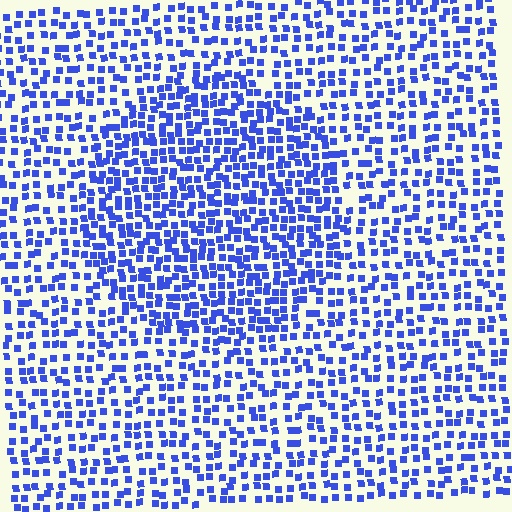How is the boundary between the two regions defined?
The boundary is defined by a change in element density (approximately 1.6x ratio). All elements are the same color, size, and shape.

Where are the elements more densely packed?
The elements are more densely packed inside the circle boundary.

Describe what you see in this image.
The image contains small blue elements arranged at two different densities. A circle-shaped region is visible where the elements are more densely packed than the surrounding area.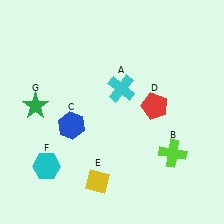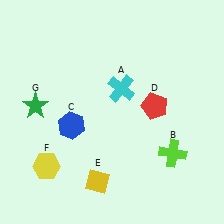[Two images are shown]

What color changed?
The hexagon (F) changed from cyan in Image 1 to yellow in Image 2.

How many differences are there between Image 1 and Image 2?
There is 1 difference between the two images.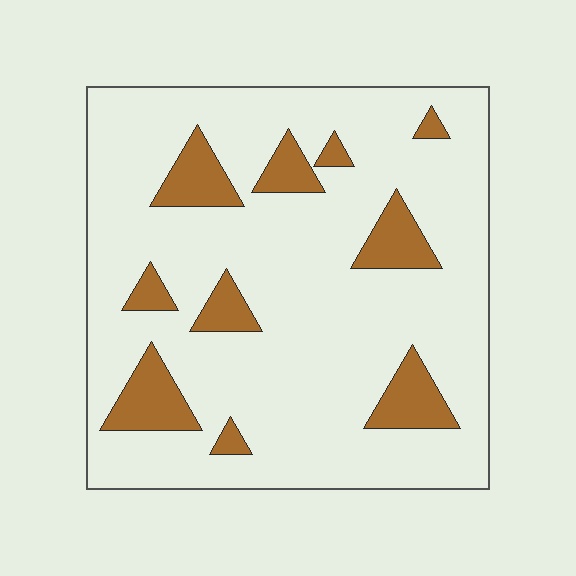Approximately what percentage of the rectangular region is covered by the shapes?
Approximately 15%.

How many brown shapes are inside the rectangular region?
10.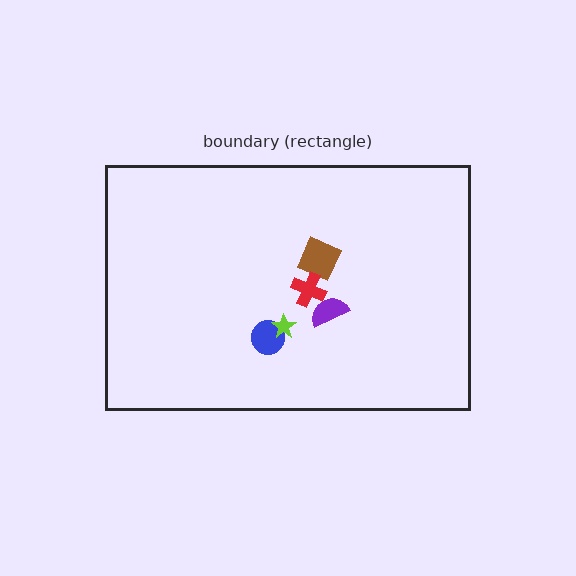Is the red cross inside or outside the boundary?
Inside.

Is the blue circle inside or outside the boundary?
Inside.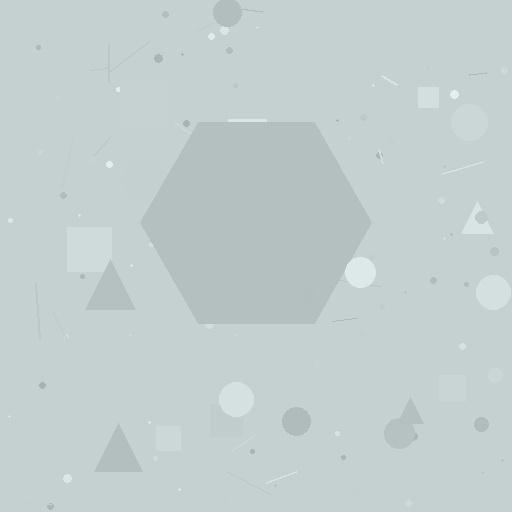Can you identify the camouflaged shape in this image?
The camouflaged shape is a hexagon.